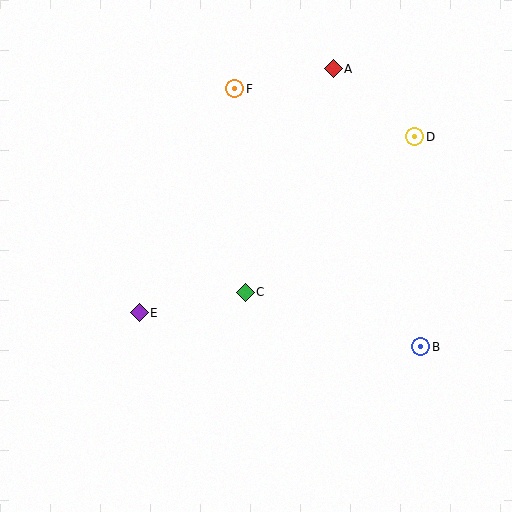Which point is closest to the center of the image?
Point C at (245, 292) is closest to the center.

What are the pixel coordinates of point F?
Point F is at (235, 89).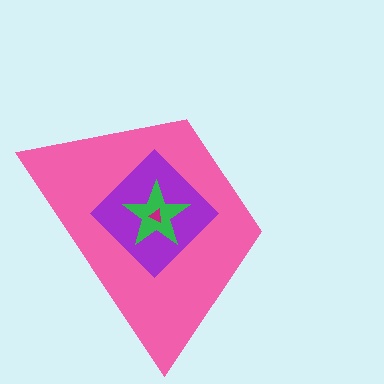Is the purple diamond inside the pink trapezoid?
Yes.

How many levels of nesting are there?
4.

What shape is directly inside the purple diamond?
The green star.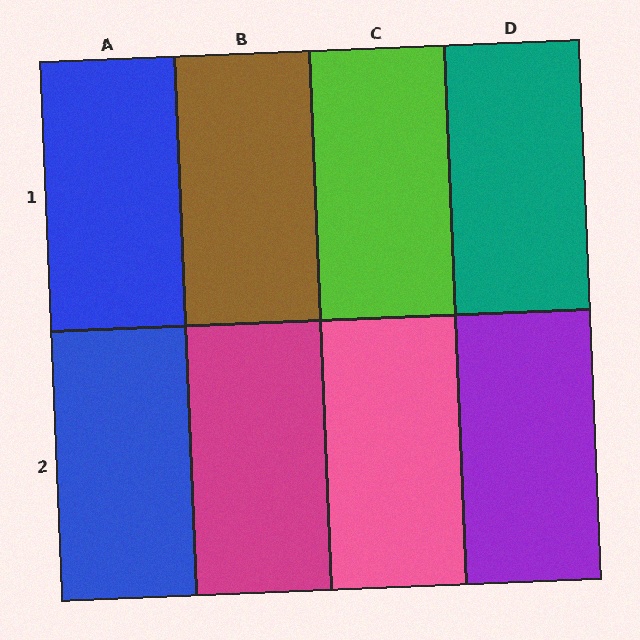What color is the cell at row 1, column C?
Lime.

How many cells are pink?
1 cell is pink.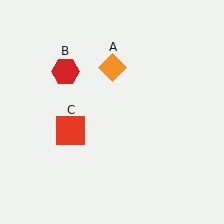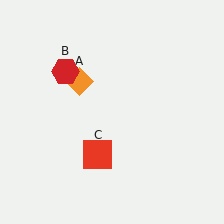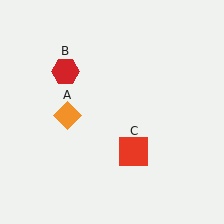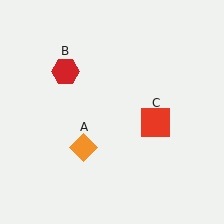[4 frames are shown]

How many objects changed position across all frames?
2 objects changed position: orange diamond (object A), red square (object C).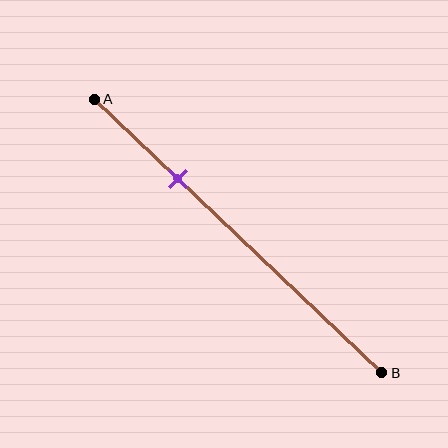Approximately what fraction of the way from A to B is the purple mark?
The purple mark is approximately 30% of the way from A to B.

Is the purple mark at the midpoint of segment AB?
No, the mark is at about 30% from A, not at the 50% midpoint.